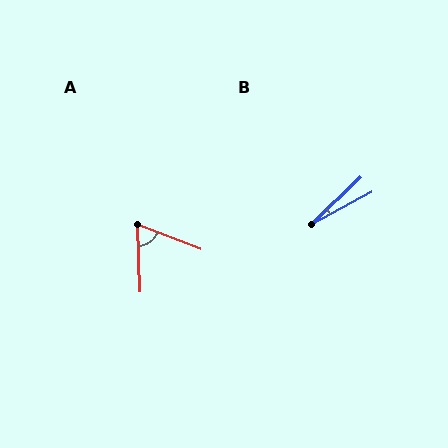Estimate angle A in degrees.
Approximately 67 degrees.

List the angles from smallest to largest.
B (15°), A (67°).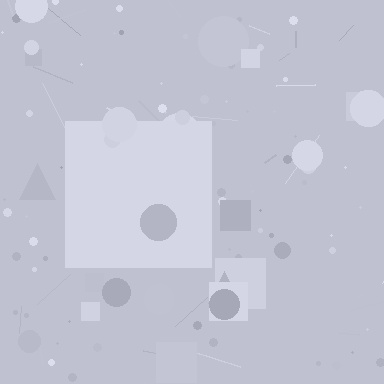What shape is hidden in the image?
A square is hidden in the image.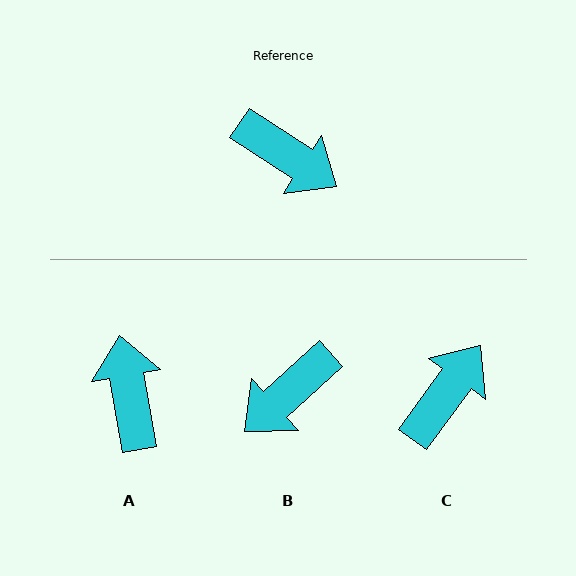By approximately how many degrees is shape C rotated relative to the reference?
Approximately 88 degrees counter-clockwise.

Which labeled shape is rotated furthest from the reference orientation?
A, about 134 degrees away.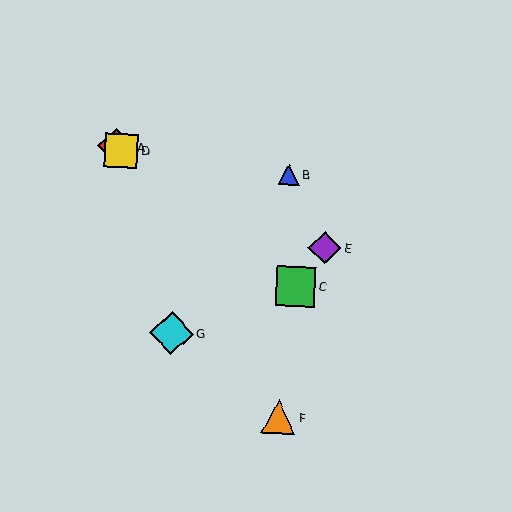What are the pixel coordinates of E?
Object E is at (325, 248).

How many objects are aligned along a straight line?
3 objects (A, C, D) are aligned along a straight line.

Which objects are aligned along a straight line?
Objects A, C, D are aligned along a straight line.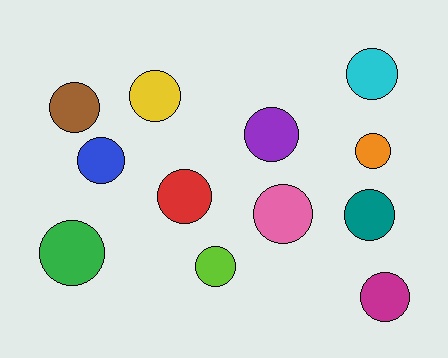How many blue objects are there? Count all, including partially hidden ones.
There is 1 blue object.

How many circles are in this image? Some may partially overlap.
There are 12 circles.